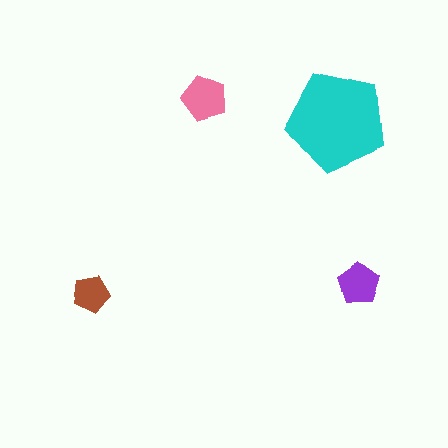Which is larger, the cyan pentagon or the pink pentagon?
The cyan one.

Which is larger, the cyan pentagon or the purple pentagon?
The cyan one.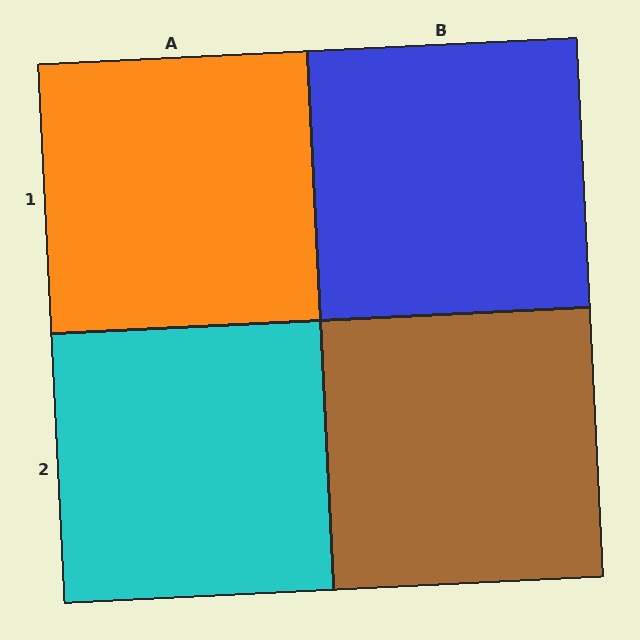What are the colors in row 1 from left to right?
Orange, blue.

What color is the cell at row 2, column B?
Brown.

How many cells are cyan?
1 cell is cyan.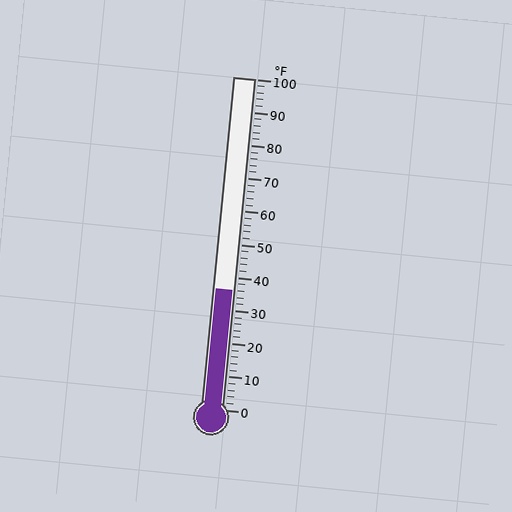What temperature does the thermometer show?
The thermometer shows approximately 36°F.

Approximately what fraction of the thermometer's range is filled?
The thermometer is filled to approximately 35% of its range.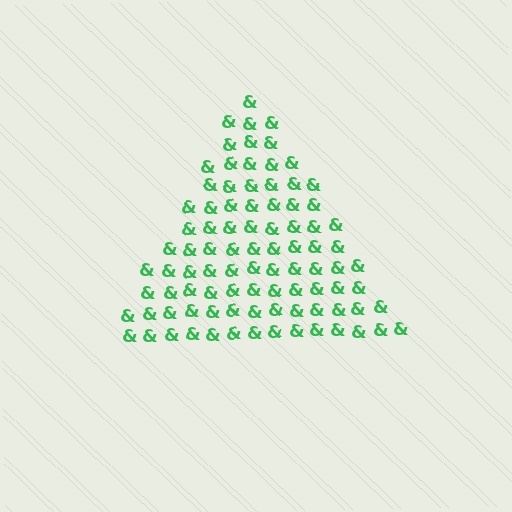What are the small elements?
The small elements are ampersands.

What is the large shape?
The large shape is a triangle.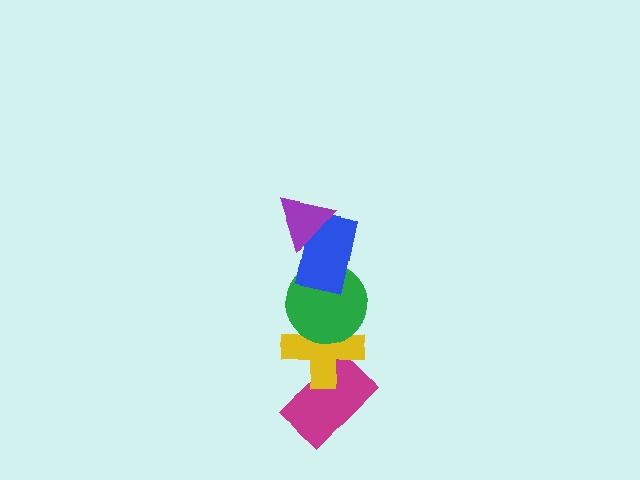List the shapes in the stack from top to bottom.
From top to bottom: the purple triangle, the blue rectangle, the green circle, the yellow cross, the magenta rectangle.